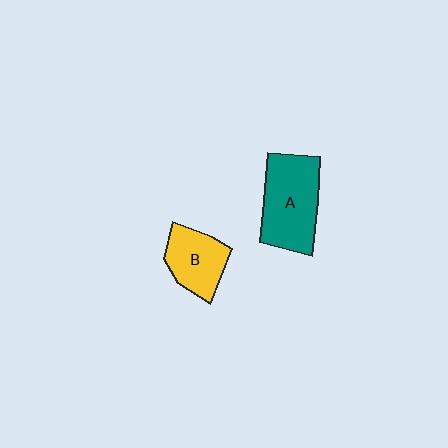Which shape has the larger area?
Shape A (teal).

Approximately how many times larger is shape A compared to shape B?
Approximately 1.5 times.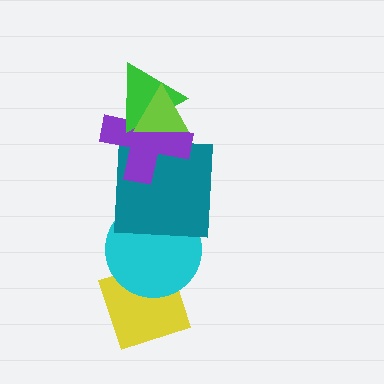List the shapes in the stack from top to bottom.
From top to bottom: the lime triangle, the green triangle, the purple cross, the teal square, the cyan circle, the yellow diamond.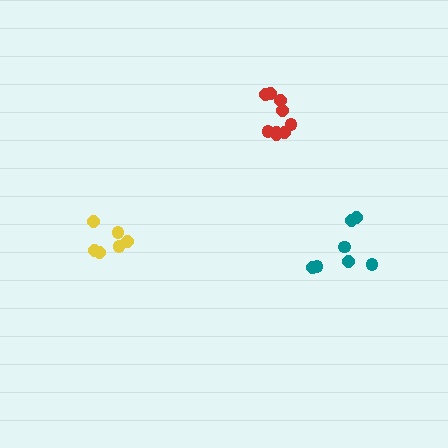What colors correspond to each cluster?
The clusters are colored: red, teal, yellow.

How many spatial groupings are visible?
There are 3 spatial groupings.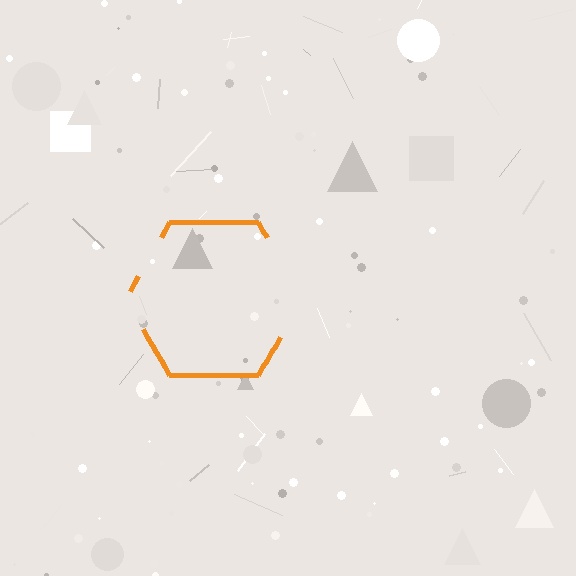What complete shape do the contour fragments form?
The contour fragments form a hexagon.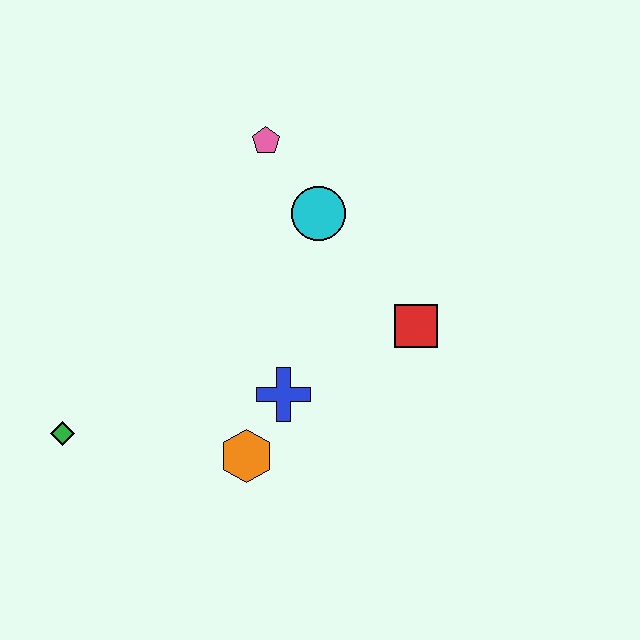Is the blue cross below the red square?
Yes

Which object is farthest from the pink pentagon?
The green diamond is farthest from the pink pentagon.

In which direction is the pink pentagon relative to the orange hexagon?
The pink pentagon is above the orange hexagon.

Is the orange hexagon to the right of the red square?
No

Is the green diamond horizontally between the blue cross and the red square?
No